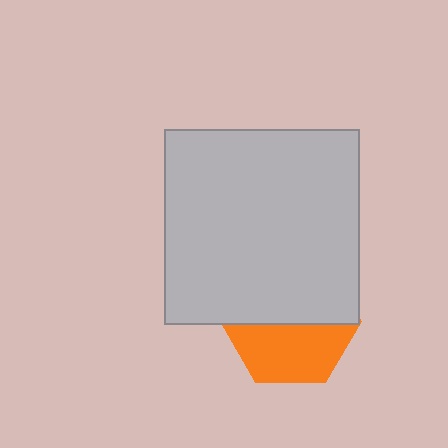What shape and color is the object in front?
The object in front is a light gray square.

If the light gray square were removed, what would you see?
You would see the complete orange hexagon.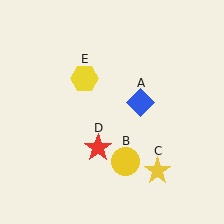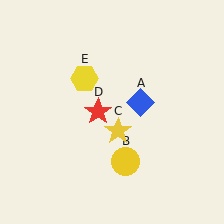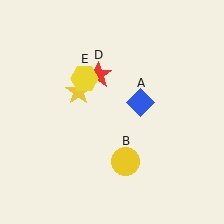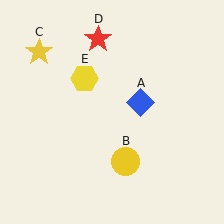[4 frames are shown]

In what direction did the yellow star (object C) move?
The yellow star (object C) moved up and to the left.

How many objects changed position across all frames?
2 objects changed position: yellow star (object C), red star (object D).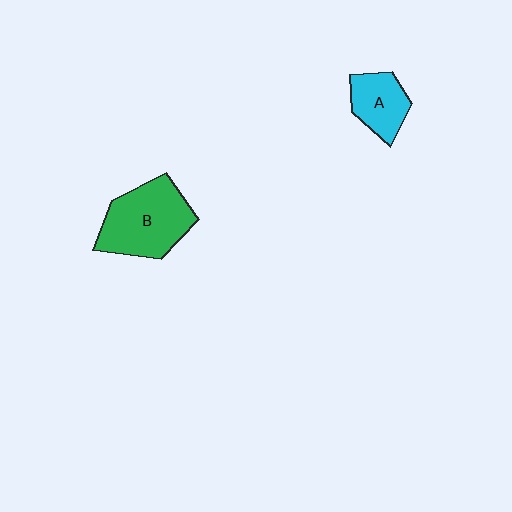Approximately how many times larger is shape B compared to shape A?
Approximately 1.8 times.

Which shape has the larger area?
Shape B (green).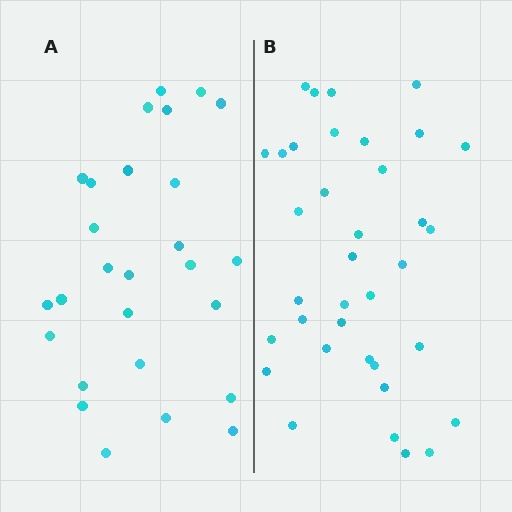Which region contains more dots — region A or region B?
Region B (the right region) has more dots.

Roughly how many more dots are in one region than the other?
Region B has roughly 8 or so more dots than region A.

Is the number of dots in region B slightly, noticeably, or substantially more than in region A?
Region B has noticeably more, but not dramatically so. The ratio is roughly 1.3 to 1.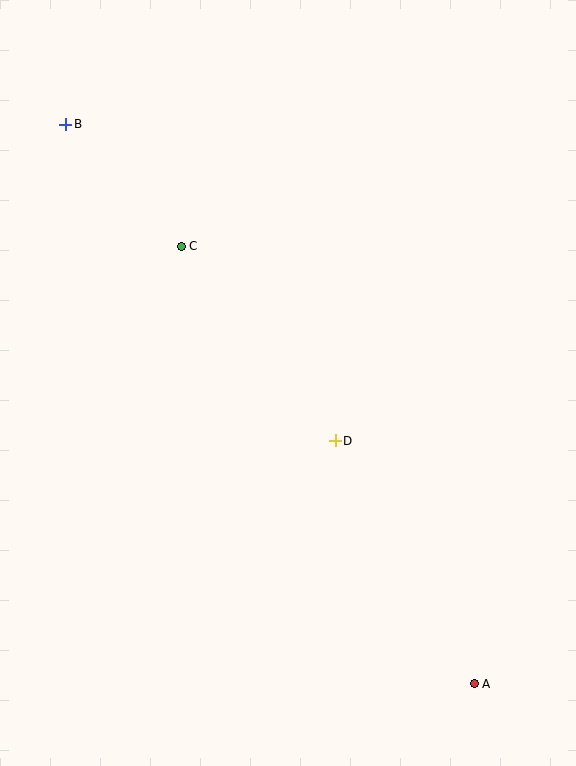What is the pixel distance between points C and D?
The distance between C and D is 248 pixels.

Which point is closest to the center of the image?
Point D at (335, 441) is closest to the center.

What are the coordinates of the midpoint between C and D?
The midpoint between C and D is at (258, 344).